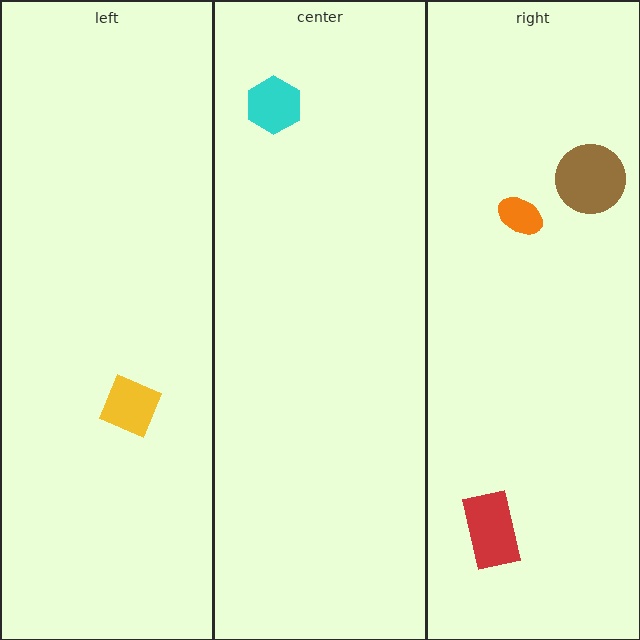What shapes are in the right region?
The red rectangle, the orange ellipse, the brown circle.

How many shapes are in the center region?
1.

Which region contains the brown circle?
The right region.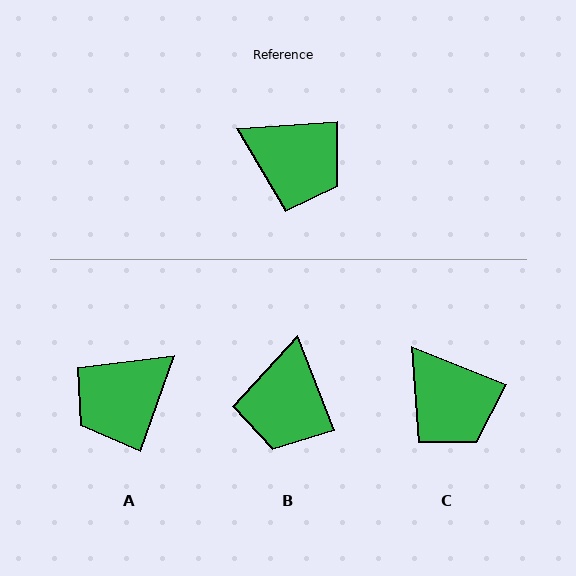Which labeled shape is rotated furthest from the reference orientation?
A, about 114 degrees away.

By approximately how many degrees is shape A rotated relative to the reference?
Approximately 114 degrees clockwise.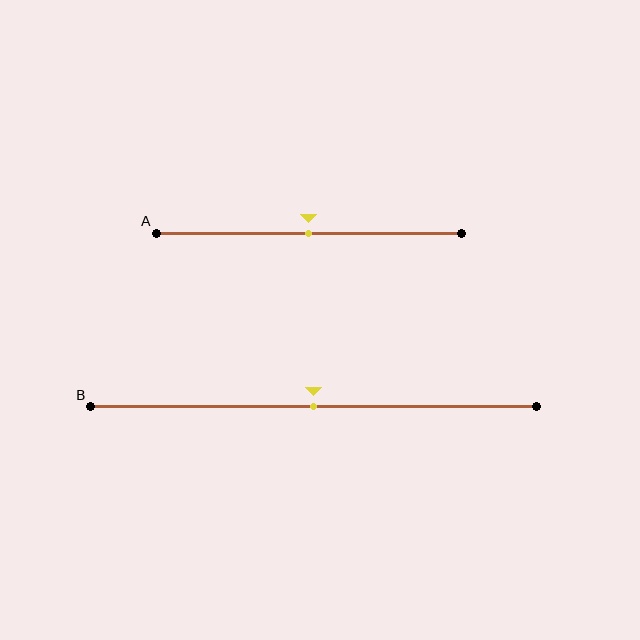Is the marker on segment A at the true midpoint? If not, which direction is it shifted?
Yes, the marker on segment A is at the true midpoint.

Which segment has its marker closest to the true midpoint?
Segment A has its marker closest to the true midpoint.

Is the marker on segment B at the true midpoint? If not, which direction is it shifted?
Yes, the marker on segment B is at the true midpoint.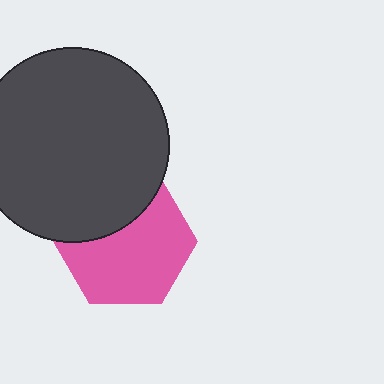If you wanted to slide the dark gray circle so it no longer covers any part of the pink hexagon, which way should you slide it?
Slide it up — that is the most direct way to separate the two shapes.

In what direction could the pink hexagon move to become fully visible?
The pink hexagon could move down. That would shift it out from behind the dark gray circle entirely.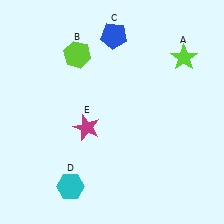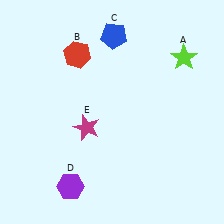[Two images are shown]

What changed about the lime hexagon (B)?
In Image 1, B is lime. In Image 2, it changed to red.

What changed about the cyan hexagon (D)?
In Image 1, D is cyan. In Image 2, it changed to purple.